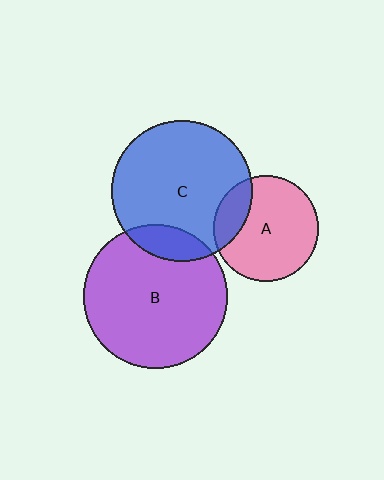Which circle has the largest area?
Circle B (purple).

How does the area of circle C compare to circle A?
Approximately 1.8 times.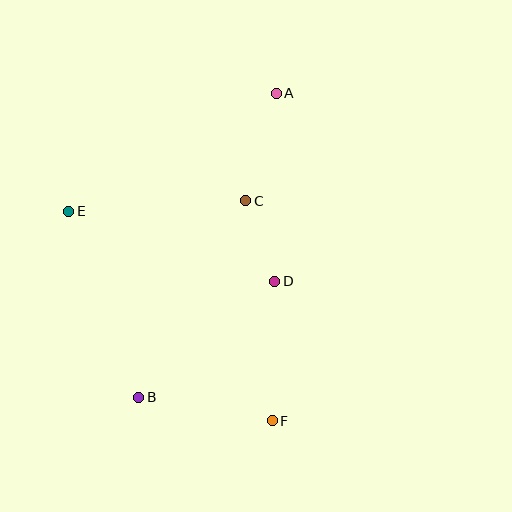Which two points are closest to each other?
Points C and D are closest to each other.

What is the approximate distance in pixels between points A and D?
The distance between A and D is approximately 188 pixels.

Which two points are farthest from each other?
Points A and B are farthest from each other.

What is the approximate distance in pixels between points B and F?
The distance between B and F is approximately 135 pixels.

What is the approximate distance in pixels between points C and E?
The distance between C and E is approximately 178 pixels.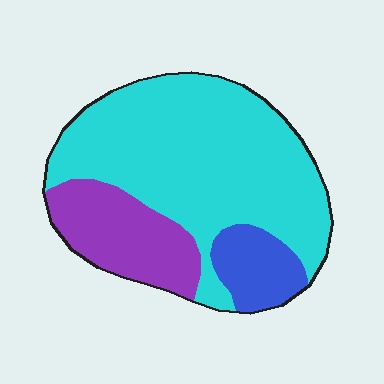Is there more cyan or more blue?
Cyan.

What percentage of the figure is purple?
Purple takes up about one fifth (1/5) of the figure.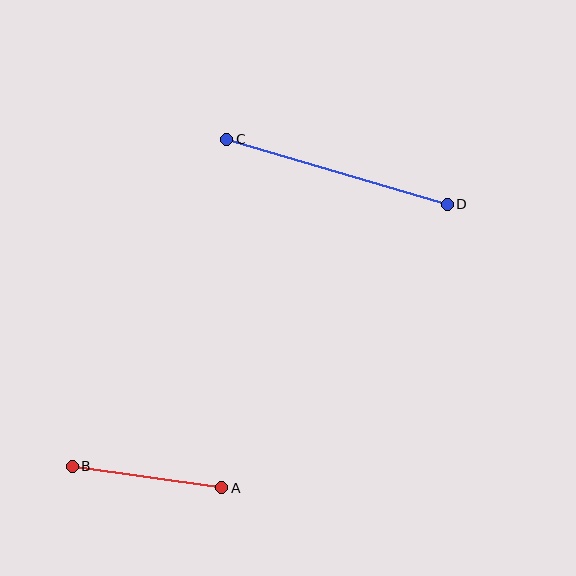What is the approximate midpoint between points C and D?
The midpoint is at approximately (337, 172) pixels.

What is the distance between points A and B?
The distance is approximately 151 pixels.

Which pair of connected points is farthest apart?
Points C and D are farthest apart.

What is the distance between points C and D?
The distance is approximately 230 pixels.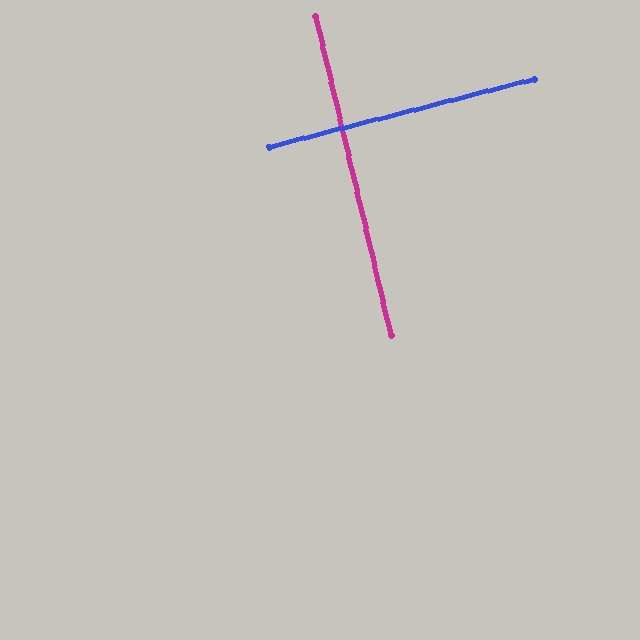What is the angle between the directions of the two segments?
Approximately 89 degrees.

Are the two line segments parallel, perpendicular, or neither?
Perpendicular — they meet at approximately 89°.